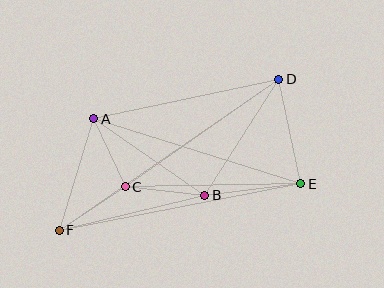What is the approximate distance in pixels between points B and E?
The distance between B and E is approximately 96 pixels.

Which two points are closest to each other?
Points A and C are closest to each other.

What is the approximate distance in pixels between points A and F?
The distance between A and F is approximately 117 pixels.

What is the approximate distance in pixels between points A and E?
The distance between A and E is approximately 217 pixels.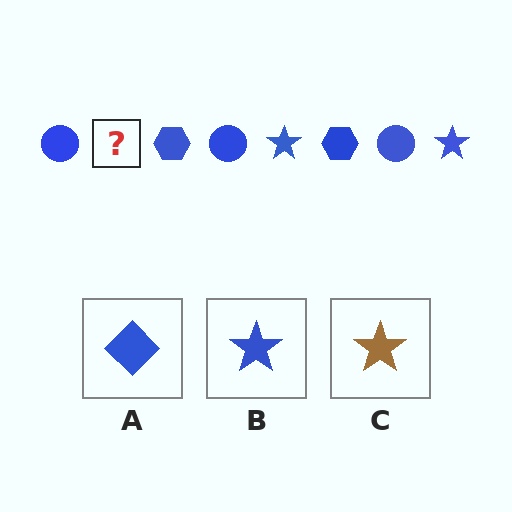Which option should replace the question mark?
Option B.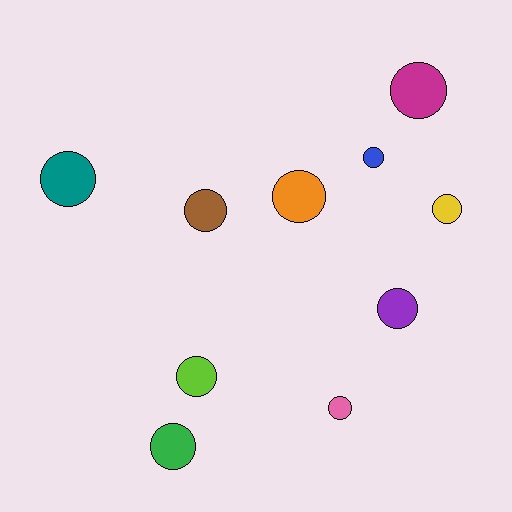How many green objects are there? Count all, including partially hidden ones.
There is 1 green object.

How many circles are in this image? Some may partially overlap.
There are 10 circles.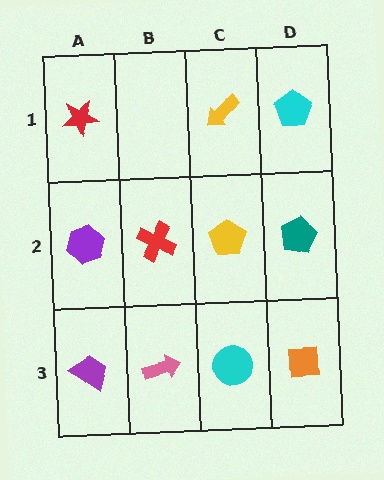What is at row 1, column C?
A yellow arrow.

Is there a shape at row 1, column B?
No, that cell is empty.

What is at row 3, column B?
A pink arrow.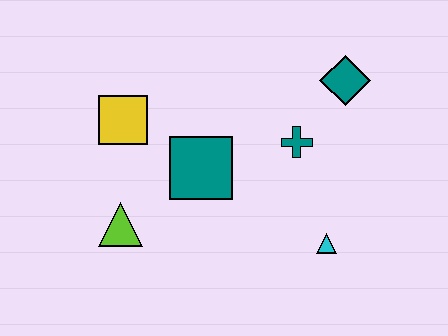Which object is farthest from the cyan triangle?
The yellow square is farthest from the cyan triangle.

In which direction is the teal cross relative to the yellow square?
The teal cross is to the right of the yellow square.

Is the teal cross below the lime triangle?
No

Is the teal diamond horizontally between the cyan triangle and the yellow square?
No